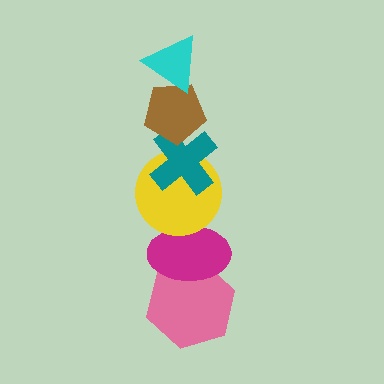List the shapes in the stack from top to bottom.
From top to bottom: the cyan triangle, the brown pentagon, the teal cross, the yellow circle, the magenta ellipse, the pink hexagon.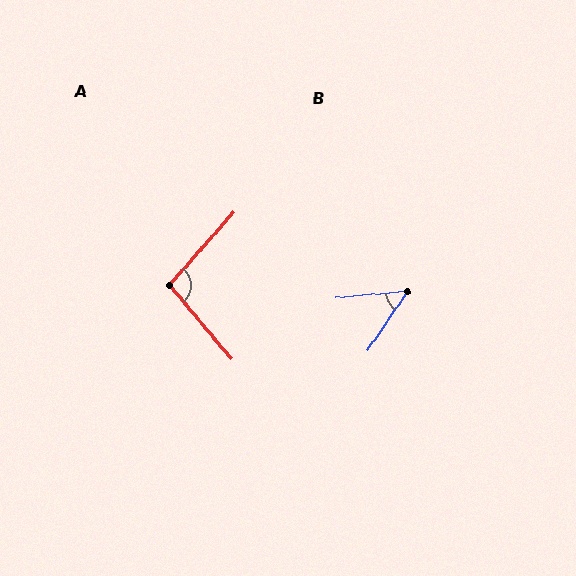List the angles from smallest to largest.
B (51°), A (98°).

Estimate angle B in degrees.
Approximately 51 degrees.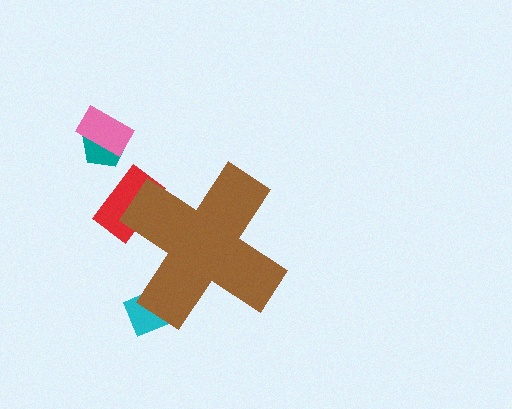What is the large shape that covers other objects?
A brown cross.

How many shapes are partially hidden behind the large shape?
2 shapes are partially hidden.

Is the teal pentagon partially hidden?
No, the teal pentagon is fully visible.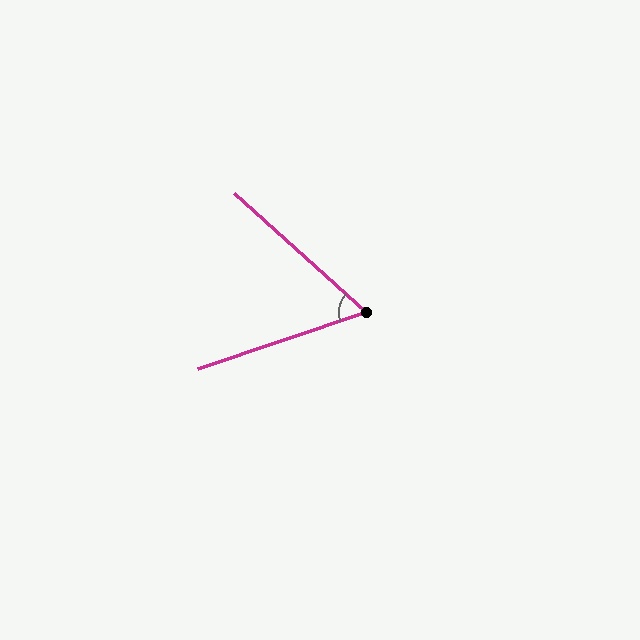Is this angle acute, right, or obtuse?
It is acute.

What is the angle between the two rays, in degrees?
Approximately 61 degrees.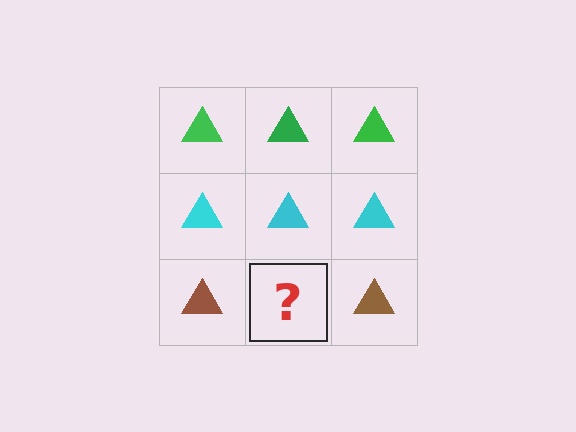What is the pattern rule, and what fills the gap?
The rule is that each row has a consistent color. The gap should be filled with a brown triangle.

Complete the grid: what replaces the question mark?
The question mark should be replaced with a brown triangle.